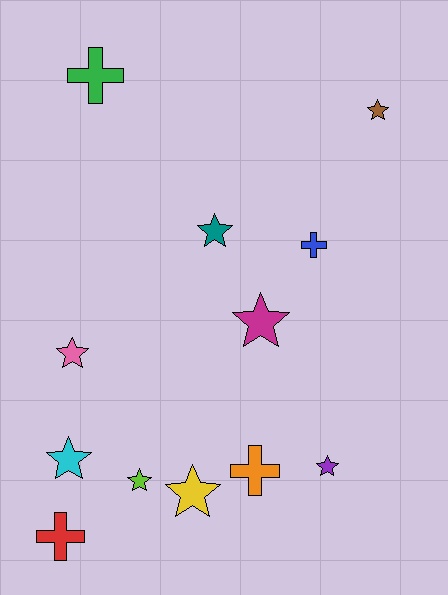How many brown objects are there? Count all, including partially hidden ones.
There is 1 brown object.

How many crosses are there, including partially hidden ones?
There are 4 crosses.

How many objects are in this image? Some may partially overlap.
There are 12 objects.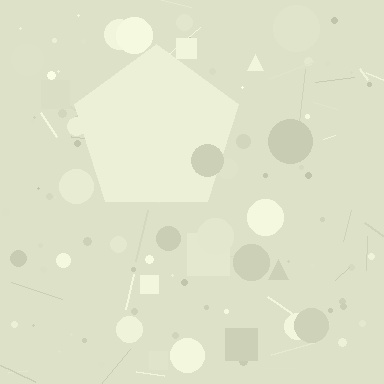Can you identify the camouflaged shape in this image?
The camouflaged shape is a pentagon.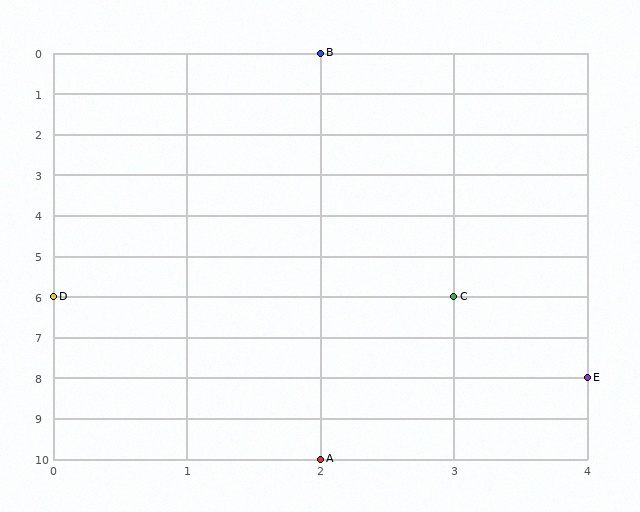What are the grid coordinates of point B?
Point B is at grid coordinates (2, 0).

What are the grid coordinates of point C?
Point C is at grid coordinates (3, 6).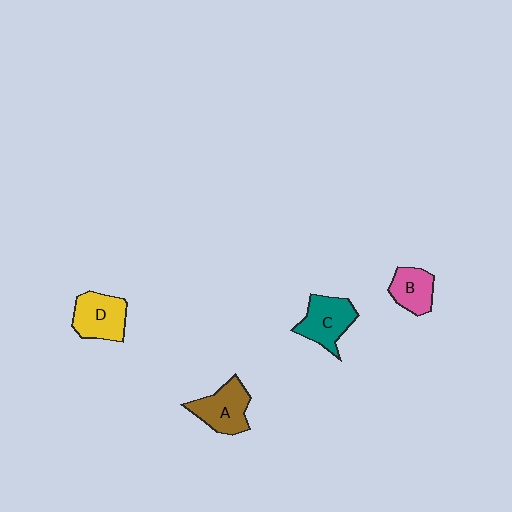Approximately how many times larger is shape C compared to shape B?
Approximately 1.3 times.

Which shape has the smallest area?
Shape B (pink).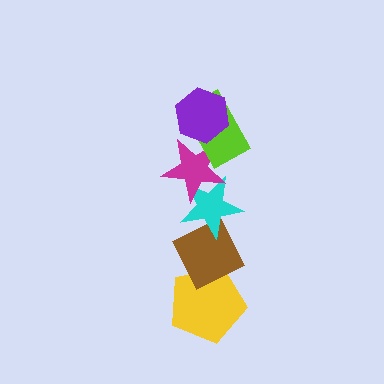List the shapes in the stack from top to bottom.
From top to bottom: the purple hexagon, the lime rectangle, the magenta star, the cyan star, the brown diamond, the yellow pentagon.